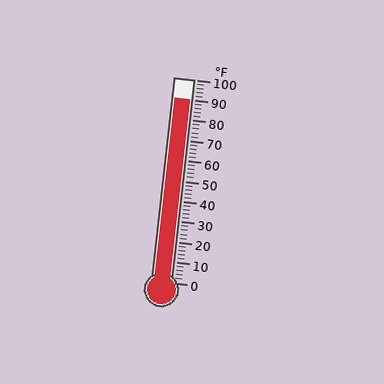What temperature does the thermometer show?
The thermometer shows approximately 90°F.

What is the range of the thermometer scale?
The thermometer scale ranges from 0°F to 100°F.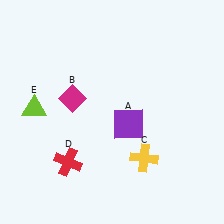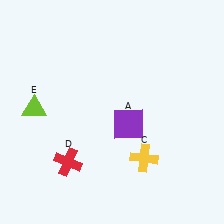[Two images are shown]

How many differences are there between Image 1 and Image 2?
There is 1 difference between the two images.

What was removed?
The magenta diamond (B) was removed in Image 2.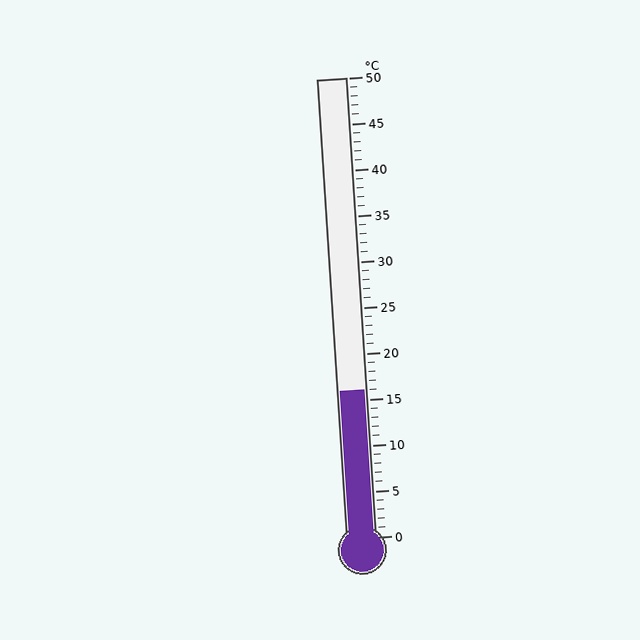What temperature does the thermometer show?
The thermometer shows approximately 16°C.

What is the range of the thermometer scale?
The thermometer scale ranges from 0°C to 50°C.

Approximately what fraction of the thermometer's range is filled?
The thermometer is filled to approximately 30% of its range.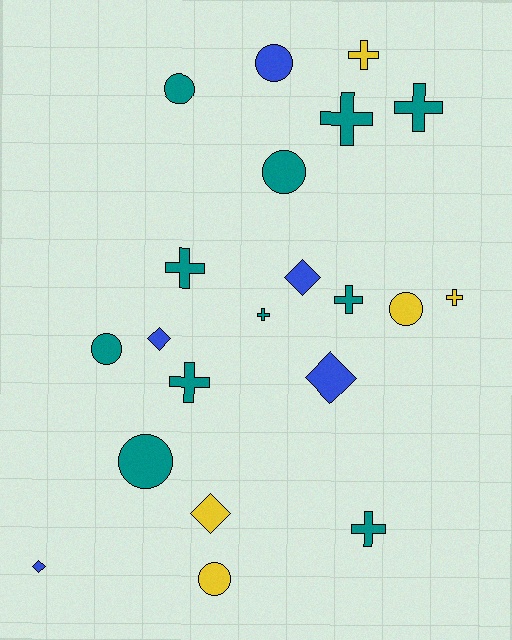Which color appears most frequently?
Teal, with 11 objects.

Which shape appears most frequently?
Cross, with 9 objects.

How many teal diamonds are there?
There are no teal diamonds.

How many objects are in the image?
There are 21 objects.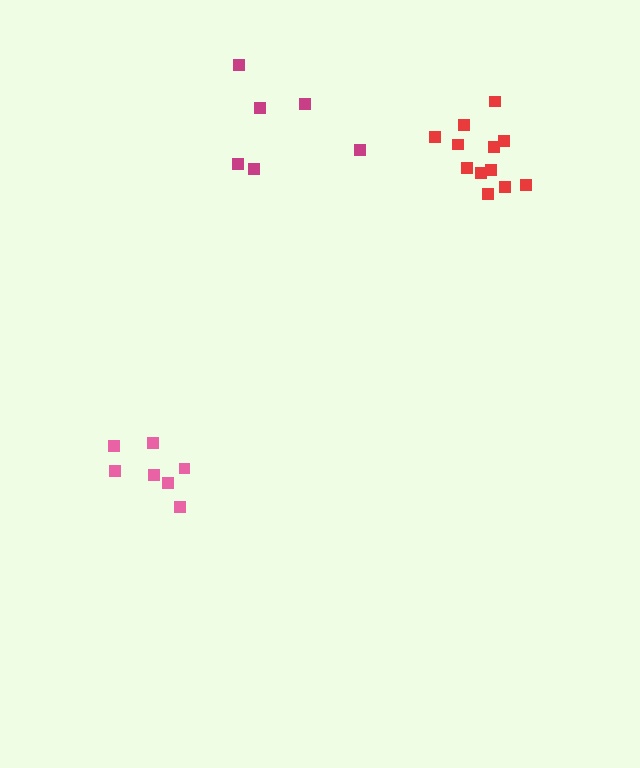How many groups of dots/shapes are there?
There are 3 groups.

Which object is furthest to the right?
The red cluster is rightmost.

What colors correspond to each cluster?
The clusters are colored: red, pink, magenta.